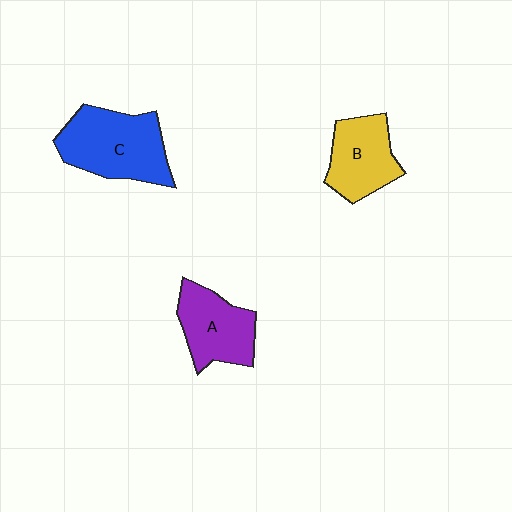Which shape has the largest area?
Shape C (blue).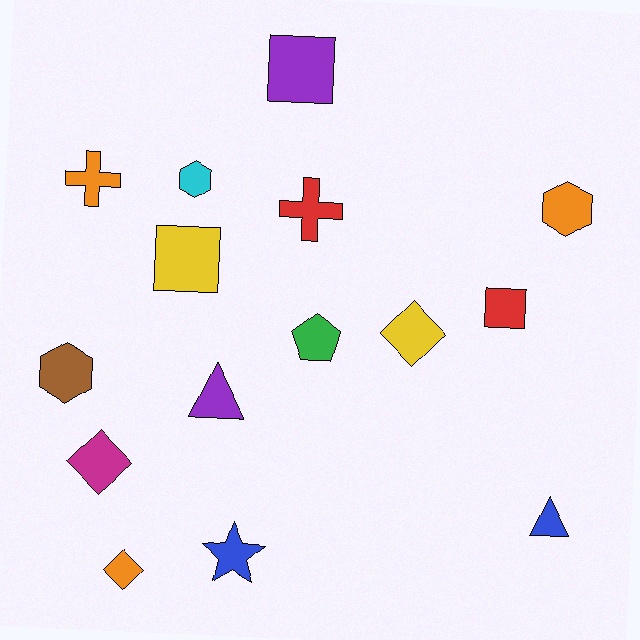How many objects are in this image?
There are 15 objects.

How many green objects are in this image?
There is 1 green object.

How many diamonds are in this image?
There are 3 diamonds.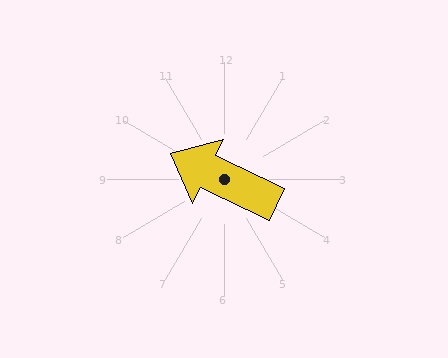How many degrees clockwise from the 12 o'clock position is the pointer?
Approximately 295 degrees.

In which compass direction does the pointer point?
Northwest.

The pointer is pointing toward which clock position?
Roughly 10 o'clock.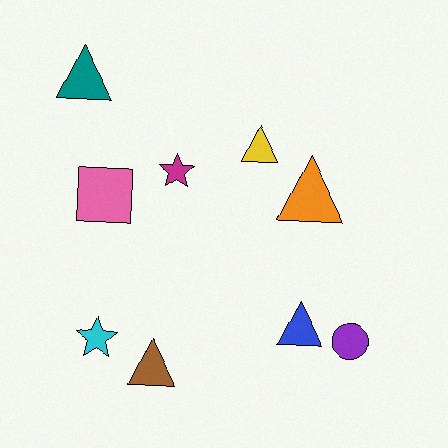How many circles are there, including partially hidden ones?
There is 1 circle.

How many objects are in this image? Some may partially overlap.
There are 9 objects.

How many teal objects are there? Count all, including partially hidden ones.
There is 1 teal object.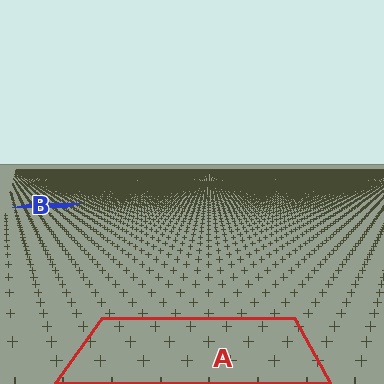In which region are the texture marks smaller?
The texture marks are smaller in region B, because it is farther away.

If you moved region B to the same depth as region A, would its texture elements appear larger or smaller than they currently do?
They would appear larger. At a closer depth, the same texture elements are projected at a bigger on-screen size.